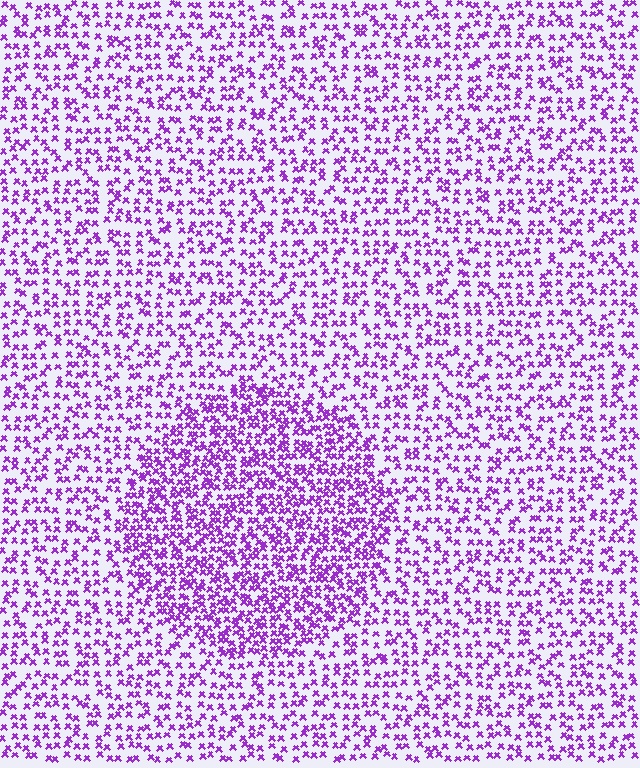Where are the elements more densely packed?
The elements are more densely packed inside the circle boundary.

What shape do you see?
I see a circle.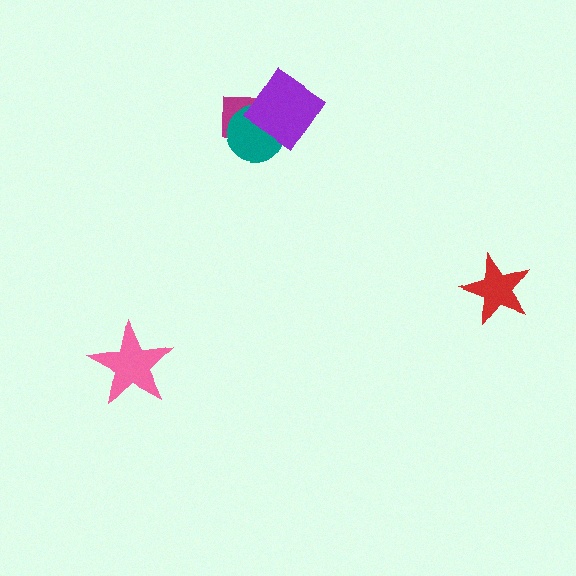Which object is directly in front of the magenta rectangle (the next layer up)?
The teal circle is directly in front of the magenta rectangle.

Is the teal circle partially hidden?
Yes, it is partially covered by another shape.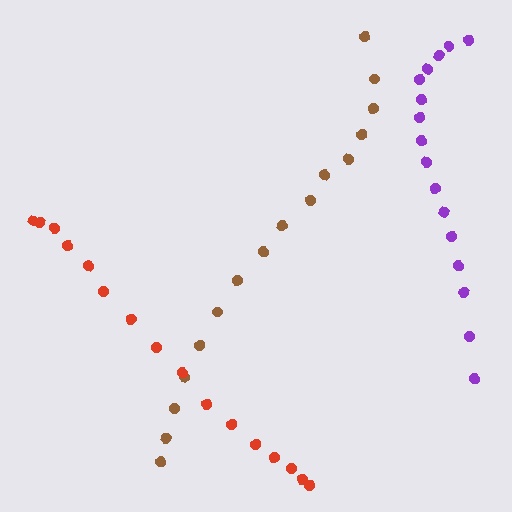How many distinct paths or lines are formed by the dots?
There are 3 distinct paths.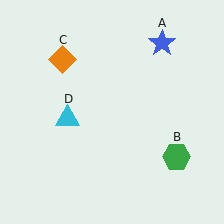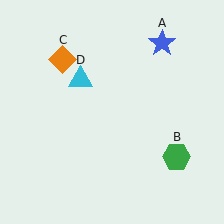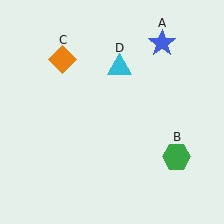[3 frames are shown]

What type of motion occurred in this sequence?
The cyan triangle (object D) rotated clockwise around the center of the scene.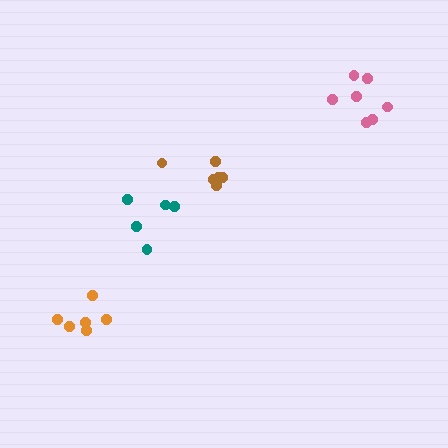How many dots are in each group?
Group 1: 6 dots, Group 2: 5 dots, Group 3: 7 dots, Group 4: 6 dots (24 total).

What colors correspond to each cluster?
The clusters are colored: brown, teal, pink, orange.